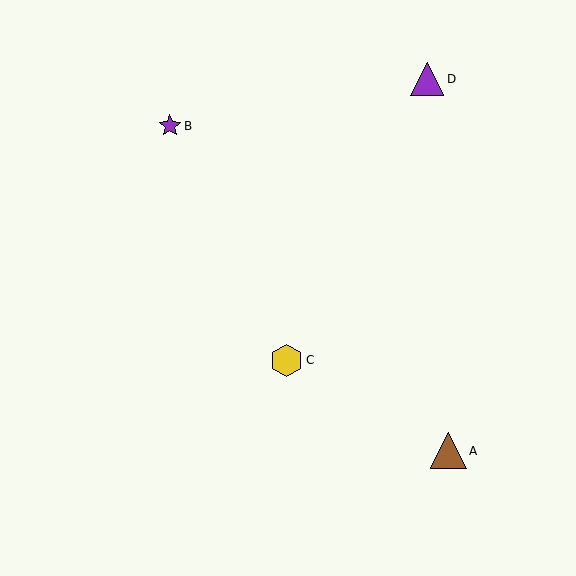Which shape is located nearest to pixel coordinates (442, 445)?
The brown triangle (labeled A) at (448, 451) is nearest to that location.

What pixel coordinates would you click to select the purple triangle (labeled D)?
Click at (427, 79) to select the purple triangle D.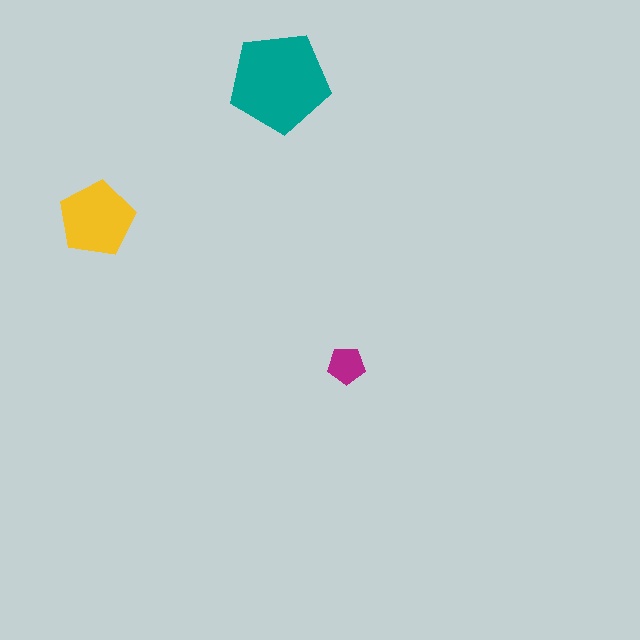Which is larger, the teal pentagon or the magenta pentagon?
The teal one.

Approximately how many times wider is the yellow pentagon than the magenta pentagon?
About 2 times wider.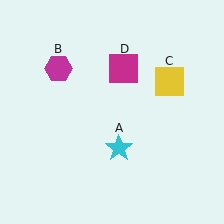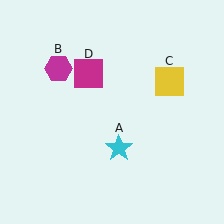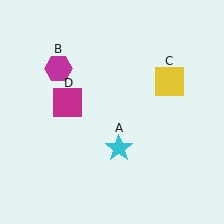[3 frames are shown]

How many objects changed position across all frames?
1 object changed position: magenta square (object D).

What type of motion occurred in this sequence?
The magenta square (object D) rotated counterclockwise around the center of the scene.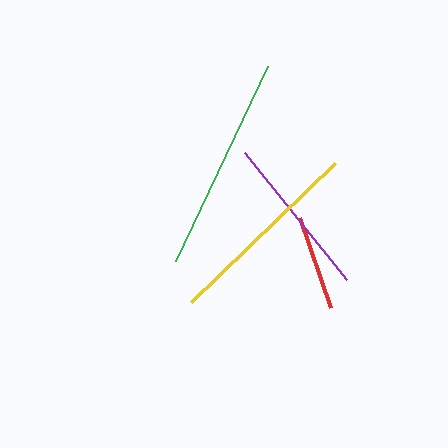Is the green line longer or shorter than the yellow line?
The green line is longer than the yellow line.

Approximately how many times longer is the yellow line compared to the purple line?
The yellow line is approximately 1.2 times the length of the purple line.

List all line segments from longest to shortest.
From longest to shortest: green, yellow, purple, red.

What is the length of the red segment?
The red segment is approximately 95 pixels long.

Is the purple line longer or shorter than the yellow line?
The yellow line is longer than the purple line.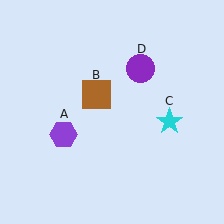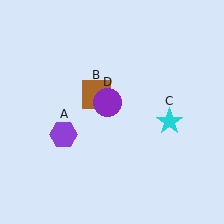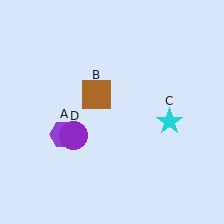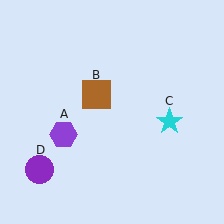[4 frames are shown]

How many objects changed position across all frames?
1 object changed position: purple circle (object D).